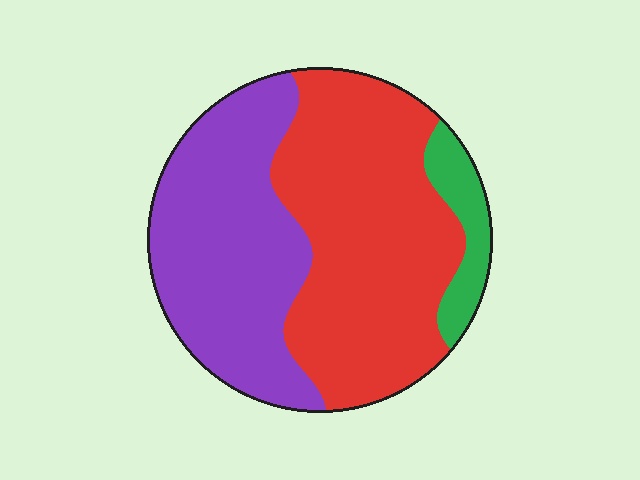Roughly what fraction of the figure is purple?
Purple covers 41% of the figure.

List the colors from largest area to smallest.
From largest to smallest: red, purple, green.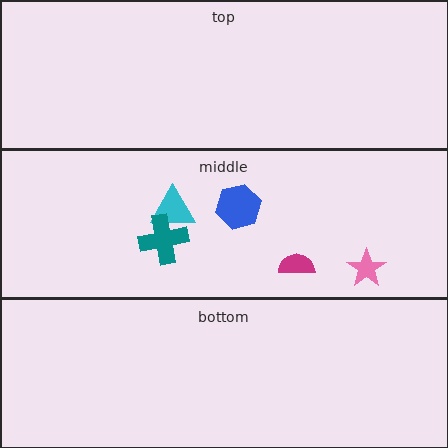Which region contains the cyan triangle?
The middle region.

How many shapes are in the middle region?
5.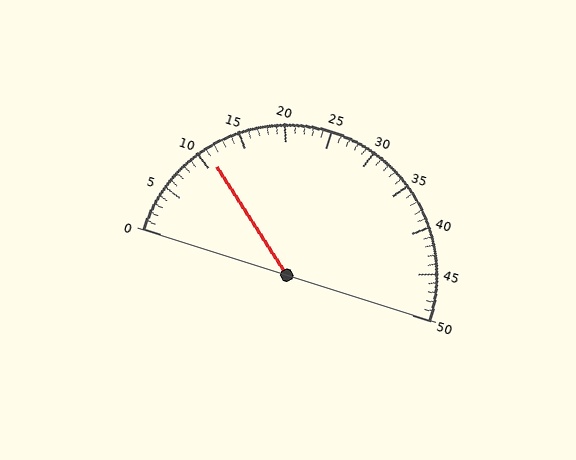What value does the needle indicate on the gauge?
The needle indicates approximately 11.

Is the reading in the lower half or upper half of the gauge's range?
The reading is in the lower half of the range (0 to 50).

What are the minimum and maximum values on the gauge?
The gauge ranges from 0 to 50.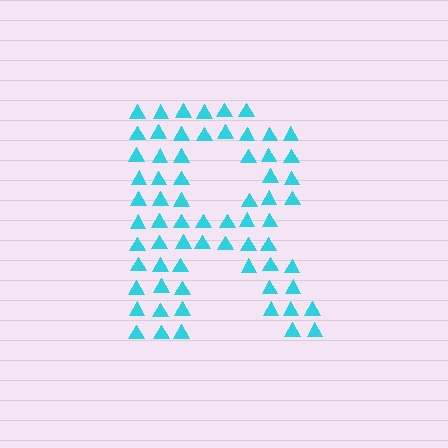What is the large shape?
The large shape is the letter R.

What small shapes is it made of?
It is made of small triangles.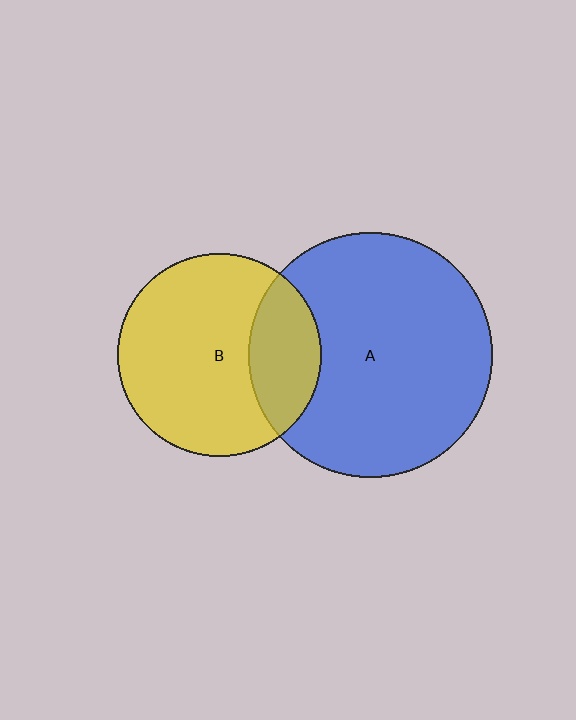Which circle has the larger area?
Circle A (blue).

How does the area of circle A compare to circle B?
Approximately 1.4 times.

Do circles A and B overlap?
Yes.